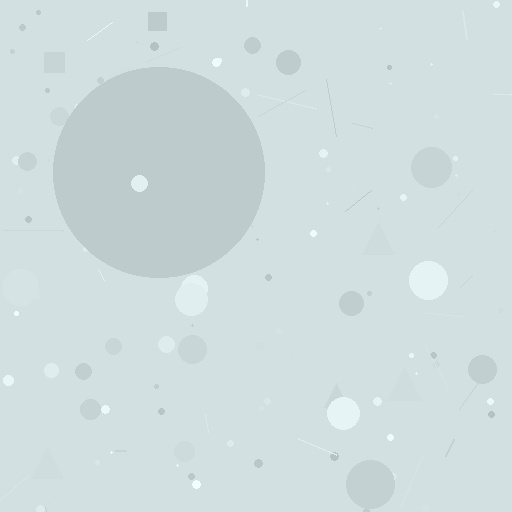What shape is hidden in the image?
A circle is hidden in the image.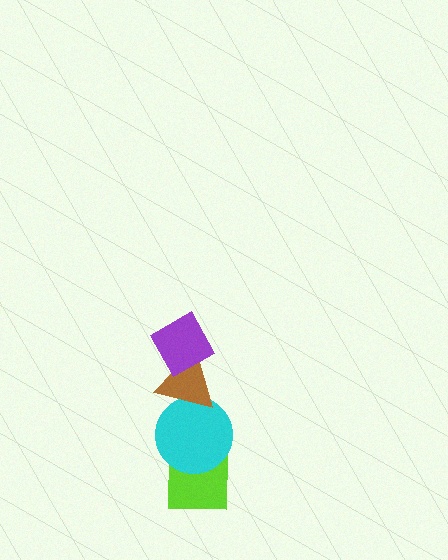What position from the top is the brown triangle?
The brown triangle is 2nd from the top.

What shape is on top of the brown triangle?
The purple diamond is on top of the brown triangle.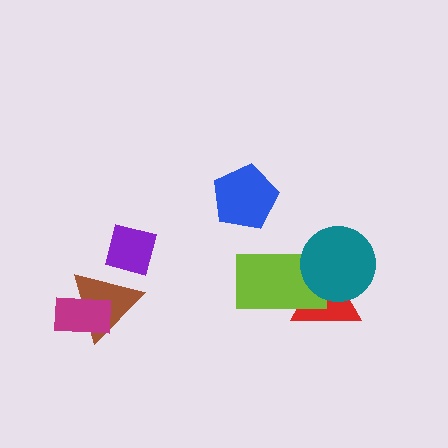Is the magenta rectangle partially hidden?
No, no other shape covers it.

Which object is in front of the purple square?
The brown triangle is in front of the purple square.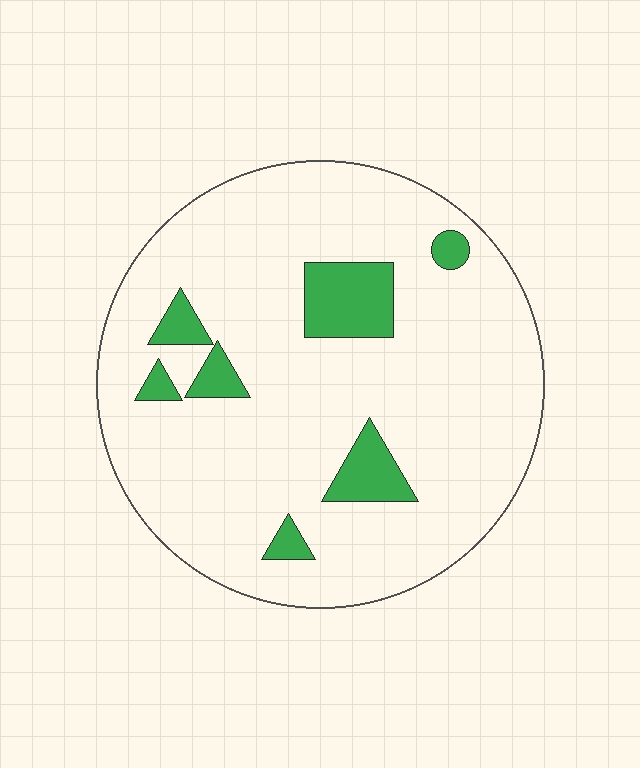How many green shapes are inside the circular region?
7.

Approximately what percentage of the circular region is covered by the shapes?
Approximately 10%.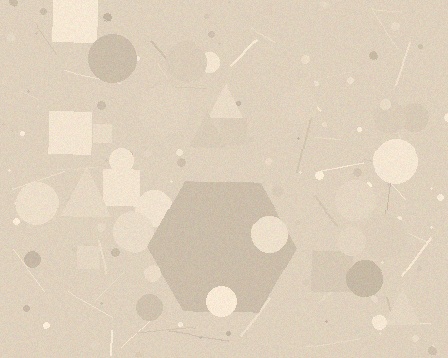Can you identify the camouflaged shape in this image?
The camouflaged shape is a hexagon.